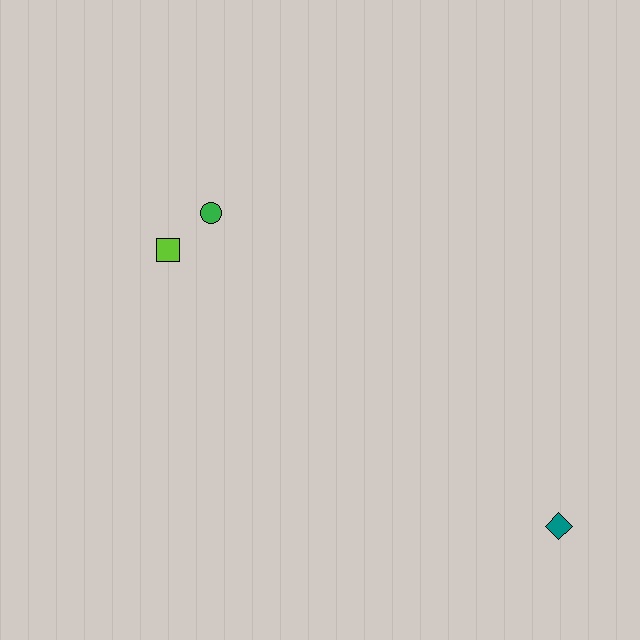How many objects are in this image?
There are 3 objects.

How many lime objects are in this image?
There is 1 lime object.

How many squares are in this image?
There is 1 square.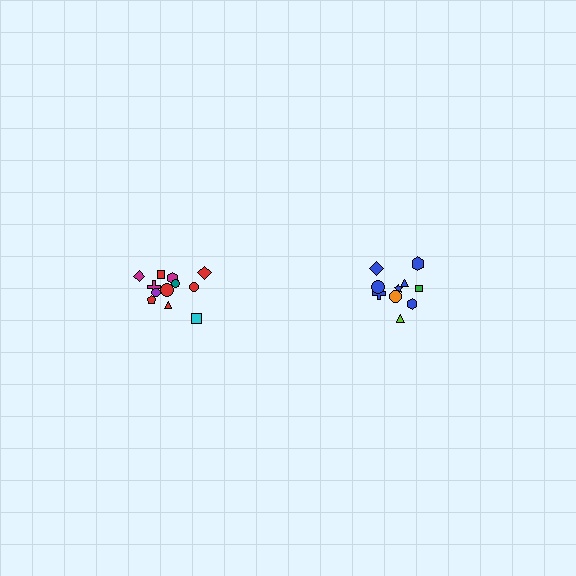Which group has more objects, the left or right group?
The left group.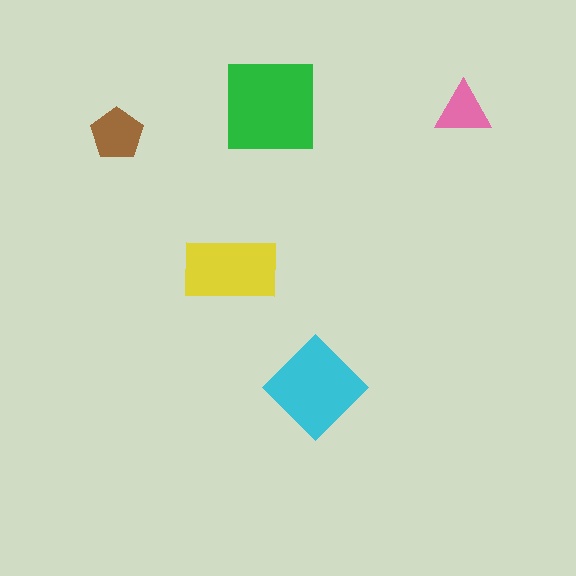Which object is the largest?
The green square.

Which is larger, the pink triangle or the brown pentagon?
The brown pentagon.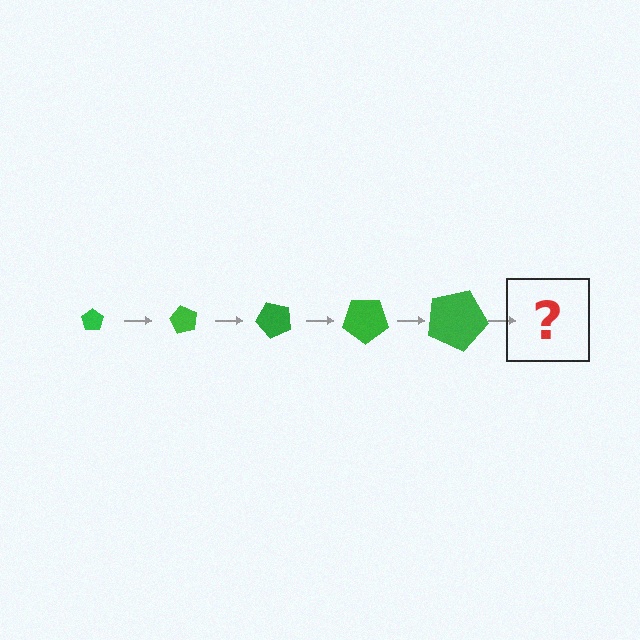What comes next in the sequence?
The next element should be a pentagon, larger than the previous one and rotated 300 degrees from the start.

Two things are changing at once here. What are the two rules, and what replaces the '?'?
The two rules are that the pentagon grows larger each step and it rotates 60 degrees each step. The '?' should be a pentagon, larger than the previous one and rotated 300 degrees from the start.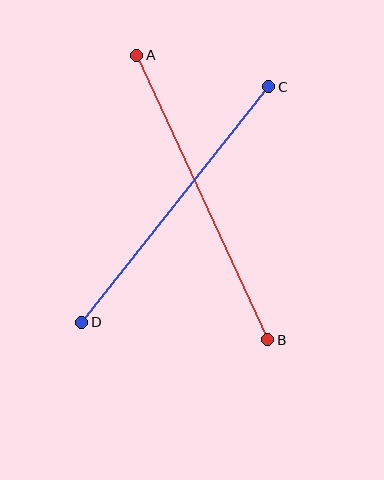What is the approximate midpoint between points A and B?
The midpoint is at approximately (202, 198) pixels.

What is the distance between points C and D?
The distance is approximately 301 pixels.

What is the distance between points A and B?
The distance is approximately 313 pixels.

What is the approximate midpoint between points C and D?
The midpoint is at approximately (175, 205) pixels.